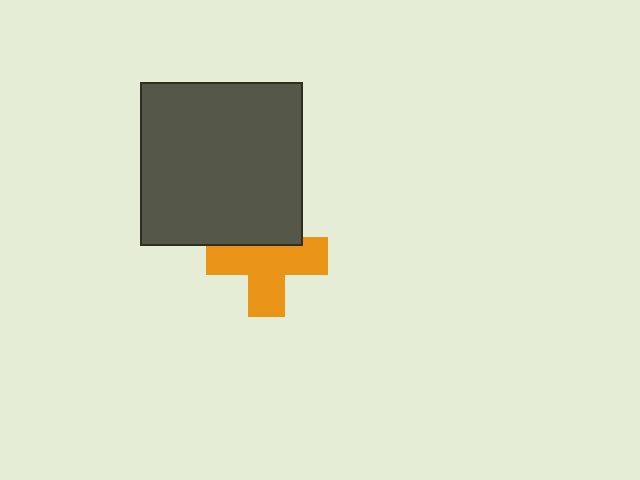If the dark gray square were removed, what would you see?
You would see the complete orange cross.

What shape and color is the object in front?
The object in front is a dark gray square.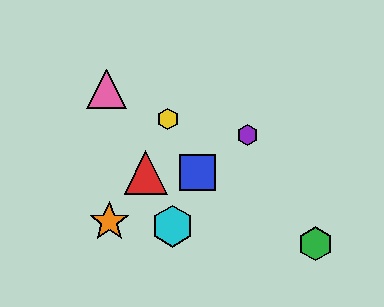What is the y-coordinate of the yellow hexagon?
The yellow hexagon is at y≈119.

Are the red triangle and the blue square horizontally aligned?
Yes, both are at y≈172.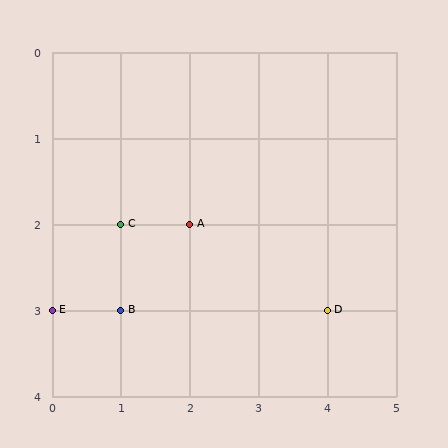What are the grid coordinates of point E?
Point E is at grid coordinates (0, 3).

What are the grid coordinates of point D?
Point D is at grid coordinates (4, 3).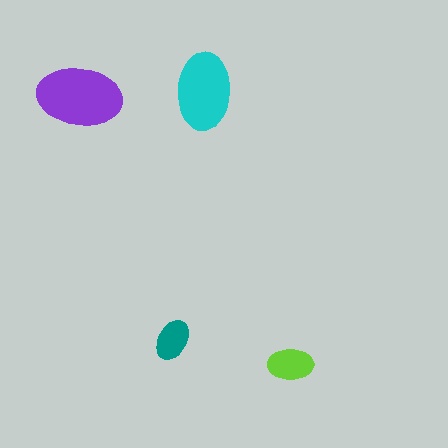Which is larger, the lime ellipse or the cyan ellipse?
The cyan one.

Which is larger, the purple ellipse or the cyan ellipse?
The purple one.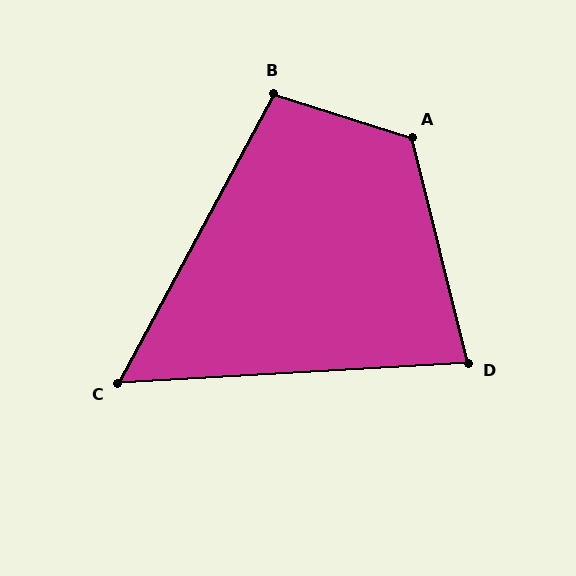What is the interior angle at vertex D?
Approximately 79 degrees (acute).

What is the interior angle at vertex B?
Approximately 101 degrees (obtuse).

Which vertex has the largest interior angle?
A, at approximately 122 degrees.